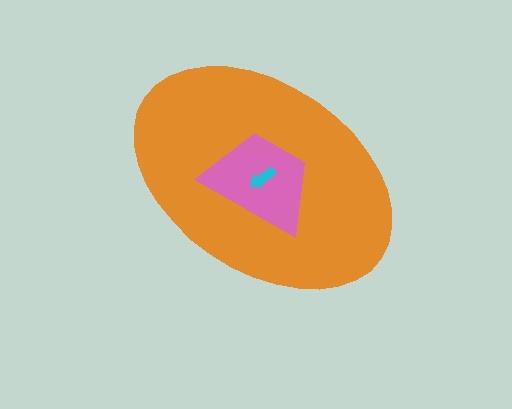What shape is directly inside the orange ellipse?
The pink trapezoid.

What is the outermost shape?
The orange ellipse.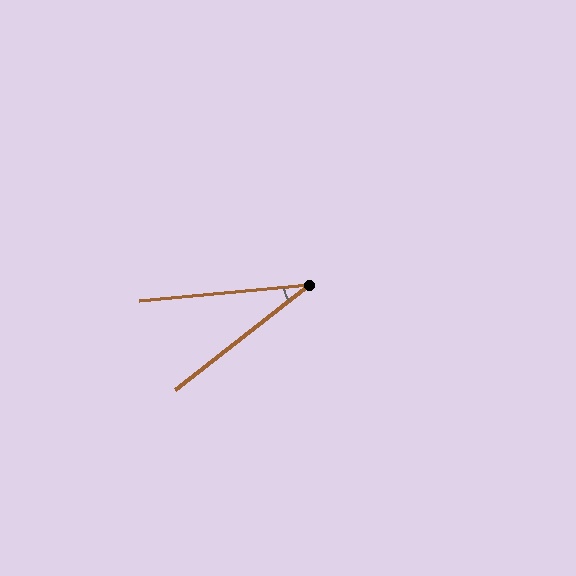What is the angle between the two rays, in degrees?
Approximately 33 degrees.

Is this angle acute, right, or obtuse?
It is acute.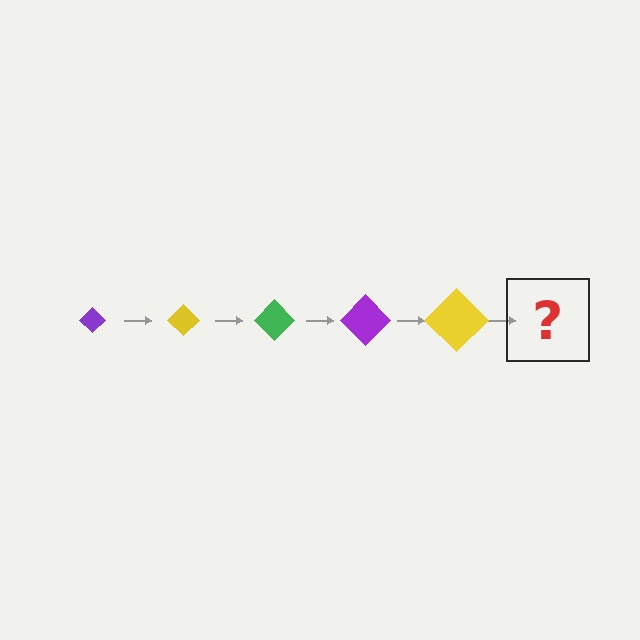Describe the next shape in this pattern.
It should be a green diamond, larger than the previous one.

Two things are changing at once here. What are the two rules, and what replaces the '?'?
The two rules are that the diamond grows larger each step and the color cycles through purple, yellow, and green. The '?' should be a green diamond, larger than the previous one.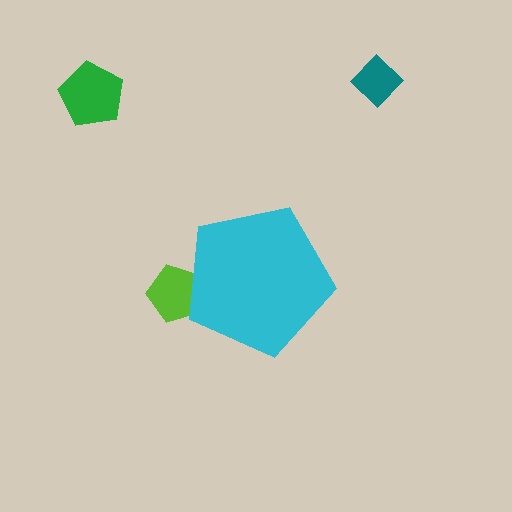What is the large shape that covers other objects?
A cyan pentagon.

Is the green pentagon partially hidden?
No, the green pentagon is fully visible.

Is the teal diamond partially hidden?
No, the teal diamond is fully visible.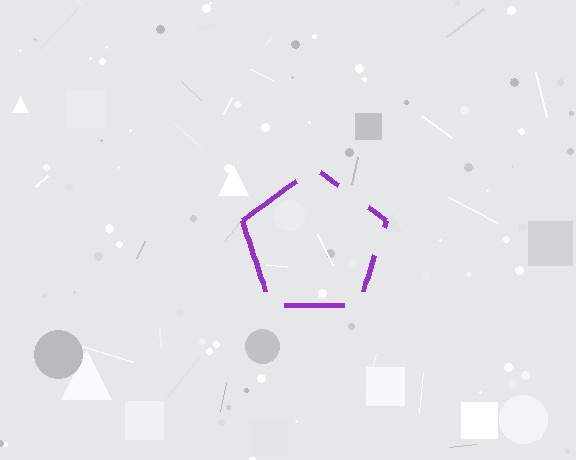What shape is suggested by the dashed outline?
The dashed outline suggests a pentagon.